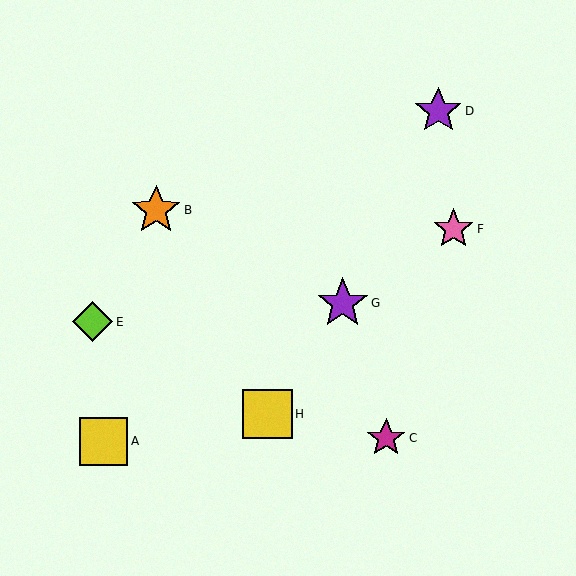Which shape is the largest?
The purple star (labeled G) is the largest.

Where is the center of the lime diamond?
The center of the lime diamond is at (93, 322).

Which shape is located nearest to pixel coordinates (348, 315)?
The purple star (labeled G) at (343, 303) is nearest to that location.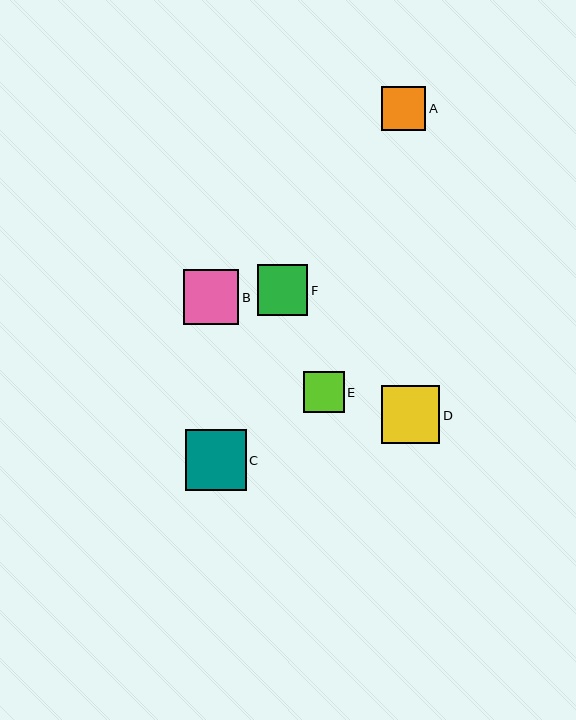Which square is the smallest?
Square E is the smallest with a size of approximately 41 pixels.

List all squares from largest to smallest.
From largest to smallest: C, D, B, F, A, E.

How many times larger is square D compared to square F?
Square D is approximately 1.2 times the size of square F.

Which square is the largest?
Square C is the largest with a size of approximately 60 pixels.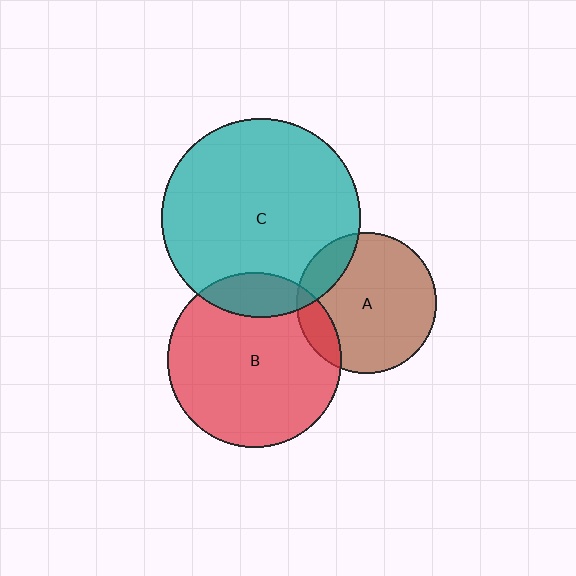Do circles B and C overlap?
Yes.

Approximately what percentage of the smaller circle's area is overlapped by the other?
Approximately 15%.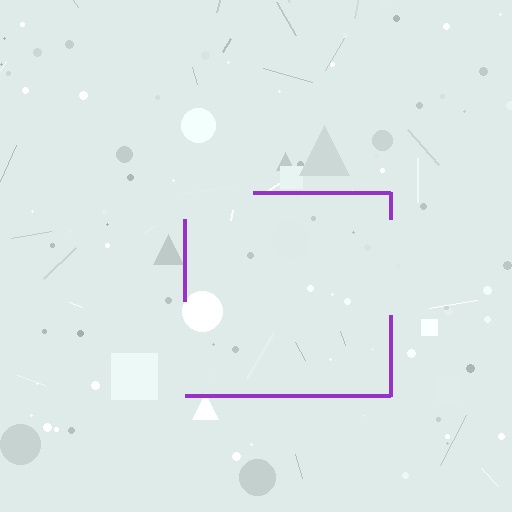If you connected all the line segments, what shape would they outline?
They would outline a square.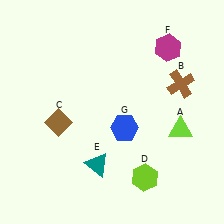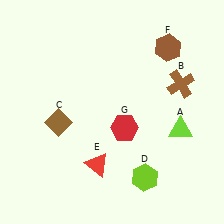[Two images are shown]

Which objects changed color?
E changed from teal to red. F changed from magenta to brown. G changed from blue to red.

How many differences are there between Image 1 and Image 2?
There are 3 differences between the two images.